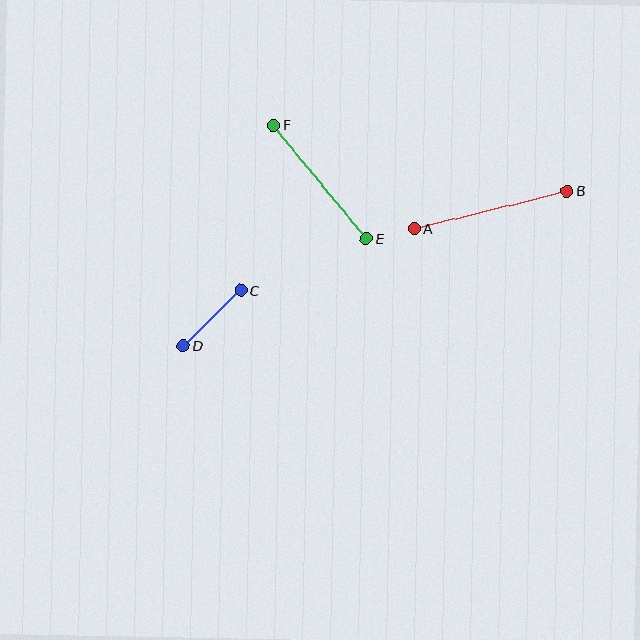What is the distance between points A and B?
The distance is approximately 158 pixels.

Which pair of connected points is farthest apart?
Points A and B are farthest apart.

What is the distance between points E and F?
The distance is approximately 147 pixels.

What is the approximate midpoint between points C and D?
The midpoint is at approximately (212, 318) pixels.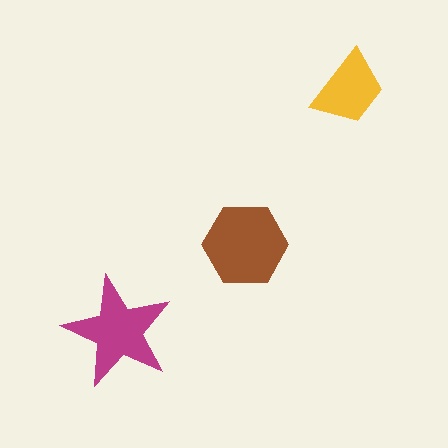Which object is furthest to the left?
The magenta star is leftmost.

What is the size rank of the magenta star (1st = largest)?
2nd.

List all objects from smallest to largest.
The yellow trapezoid, the magenta star, the brown hexagon.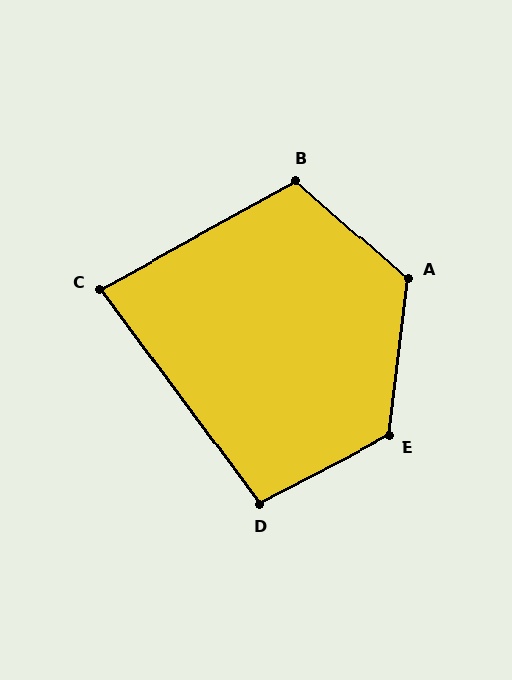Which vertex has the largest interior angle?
E, at approximately 125 degrees.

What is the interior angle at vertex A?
Approximately 124 degrees (obtuse).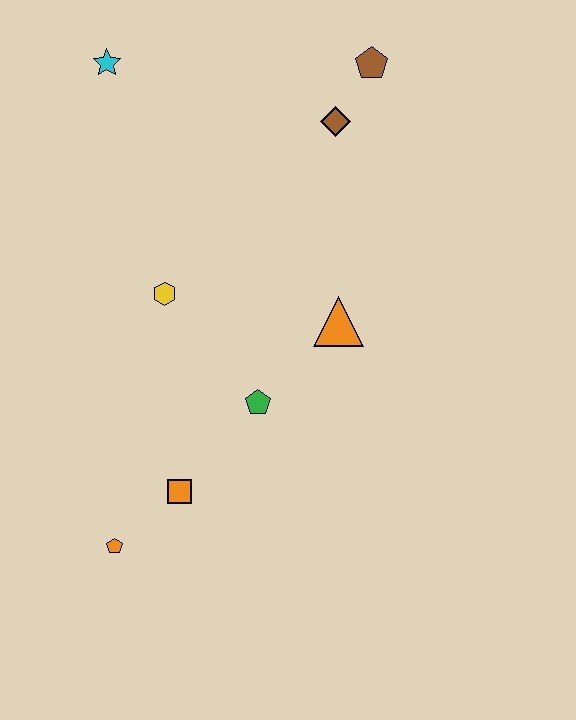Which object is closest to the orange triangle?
The green pentagon is closest to the orange triangle.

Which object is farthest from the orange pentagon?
The brown pentagon is farthest from the orange pentagon.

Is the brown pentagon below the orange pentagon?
No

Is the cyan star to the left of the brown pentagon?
Yes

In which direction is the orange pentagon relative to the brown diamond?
The orange pentagon is below the brown diamond.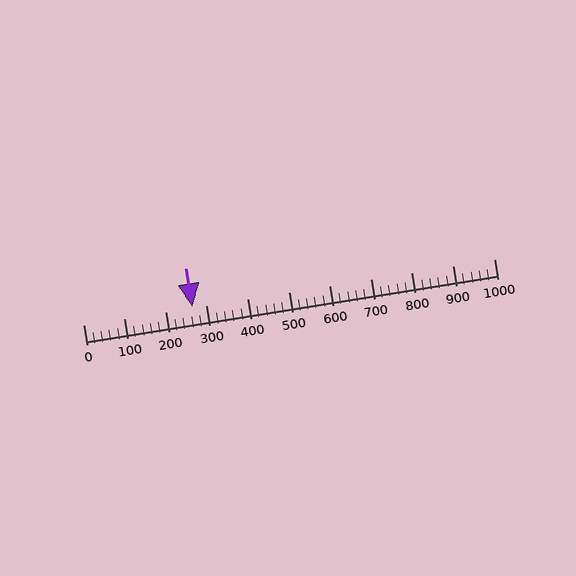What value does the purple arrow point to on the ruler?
The purple arrow points to approximately 267.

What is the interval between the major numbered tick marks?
The major tick marks are spaced 100 units apart.